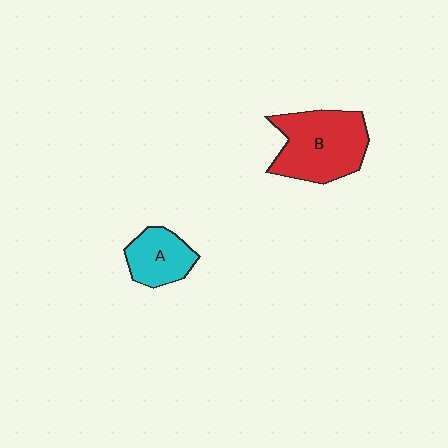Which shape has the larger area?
Shape B (red).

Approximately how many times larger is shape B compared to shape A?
Approximately 1.9 times.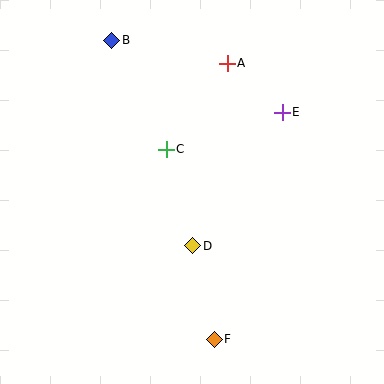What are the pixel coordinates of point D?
Point D is at (193, 246).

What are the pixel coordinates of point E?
Point E is at (282, 112).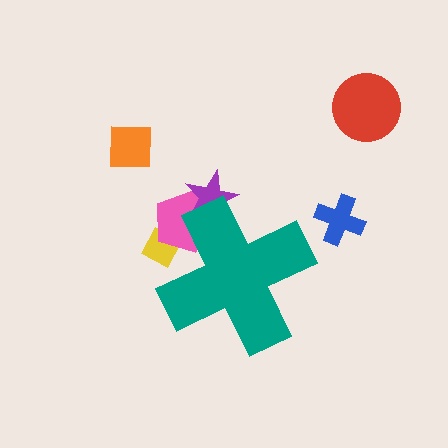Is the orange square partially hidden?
No, the orange square is fully visible.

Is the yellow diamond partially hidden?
Yes, the yellow diamond is partially hidden behind the teal cross.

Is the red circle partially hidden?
No, the red circle is fully visible.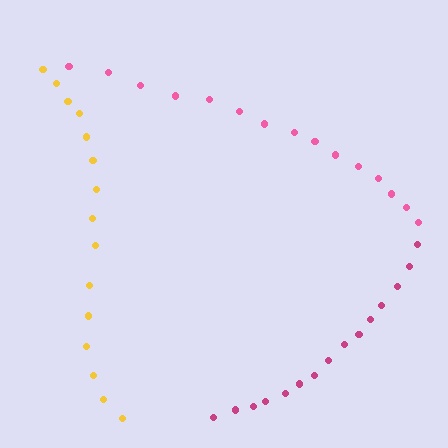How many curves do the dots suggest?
There are 3 distinct paths.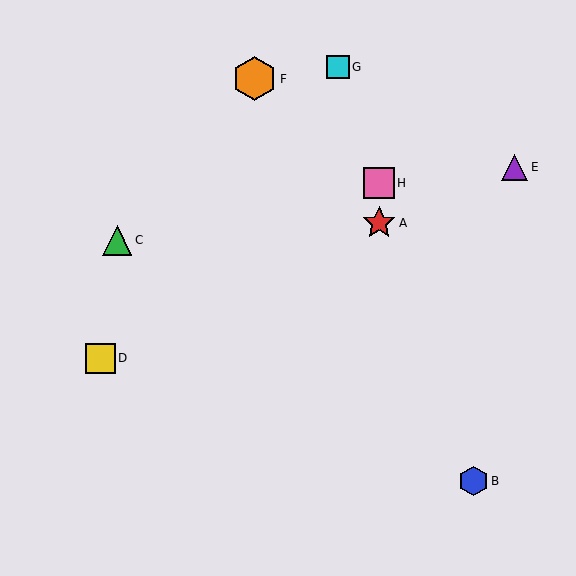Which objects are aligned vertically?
Objects A, H are aligned vertically.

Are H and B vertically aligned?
No, H is at x≈379 and B is at x≈473.